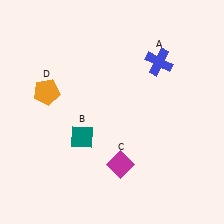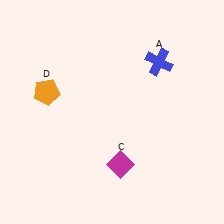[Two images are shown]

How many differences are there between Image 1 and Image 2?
There is 1 difference between the two images.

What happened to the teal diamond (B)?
The teal diamond (B) was removed in Image 2. It was in the bottom-left area of Image 1.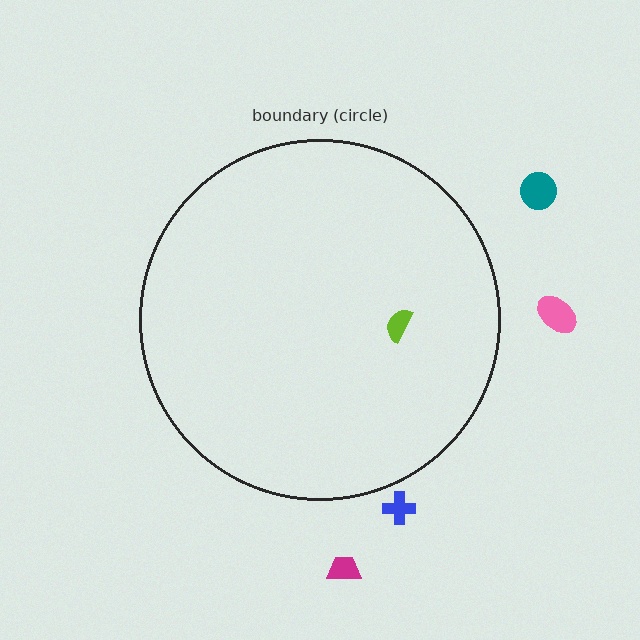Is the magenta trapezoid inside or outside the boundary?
Outside.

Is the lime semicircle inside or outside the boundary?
Inside.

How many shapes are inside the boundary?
1 inside, 4 outside.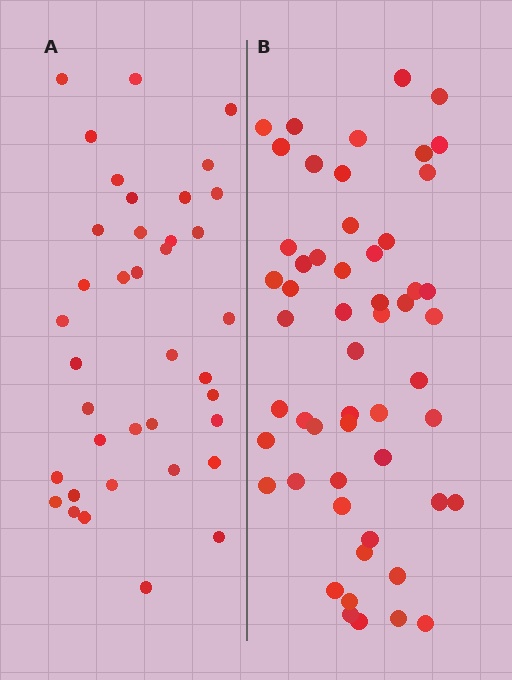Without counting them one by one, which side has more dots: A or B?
Region B (the right region) has more dots.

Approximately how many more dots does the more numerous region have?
Region B has approximately 15 more dots than region A.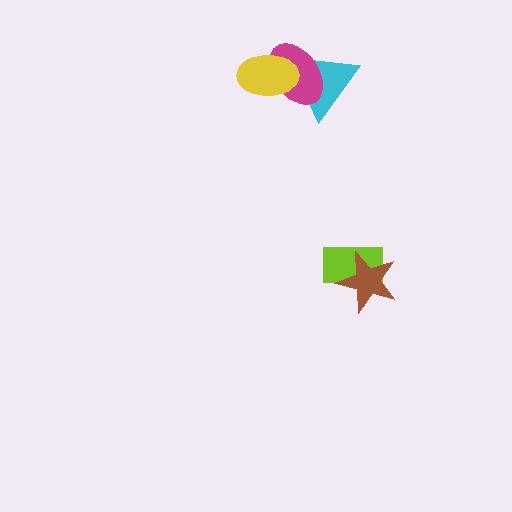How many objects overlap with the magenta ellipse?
2 objects overlap with the magenta ellipse.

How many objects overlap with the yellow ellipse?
2 objects overlap with the yellow ellipse.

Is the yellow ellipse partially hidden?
No, no other shape covers it.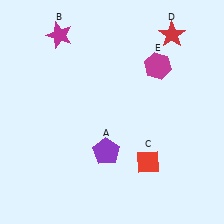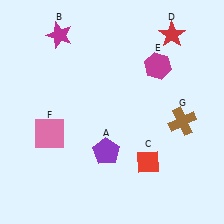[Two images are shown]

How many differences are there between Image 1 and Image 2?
There are 2 differences between the two images.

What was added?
A pink square (F), a brown cross (G) were added in Image 2.